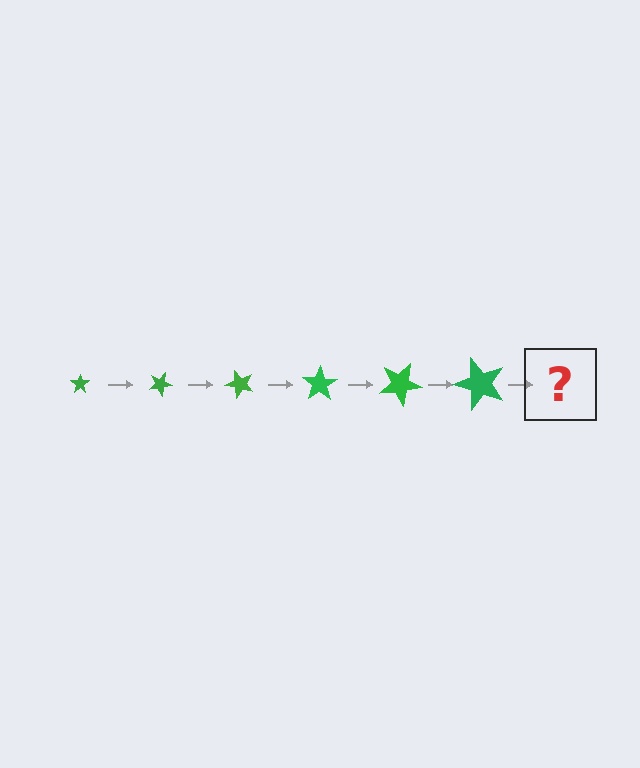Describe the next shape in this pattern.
It should be a star, larger than the previous one and rotated 150 degrees from the start.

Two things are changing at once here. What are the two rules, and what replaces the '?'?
The two rules are that the star grows larger each step and it rotates 25 degrees each step. The '?' should be a star, larger than the previous one and rotated 150 degrees from the start.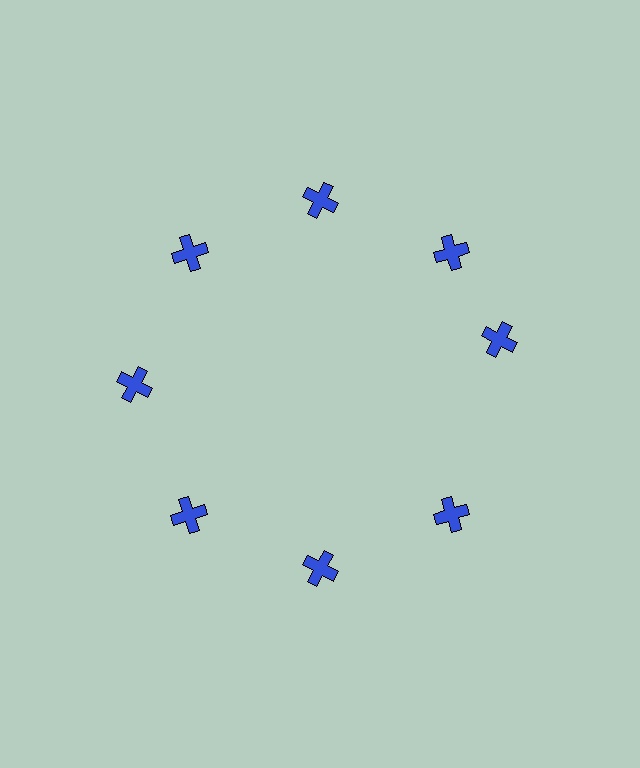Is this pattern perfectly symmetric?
No. The 8 blue crosses are arranged in a ring, but one element near the 3 o'clock position is rotated out of alignment along the ring, breaking the 8-fold rotational symmetry.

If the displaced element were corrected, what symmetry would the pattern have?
It would have 8-fold rotational symmetry — the pattern would map onto itself every 45 degrees.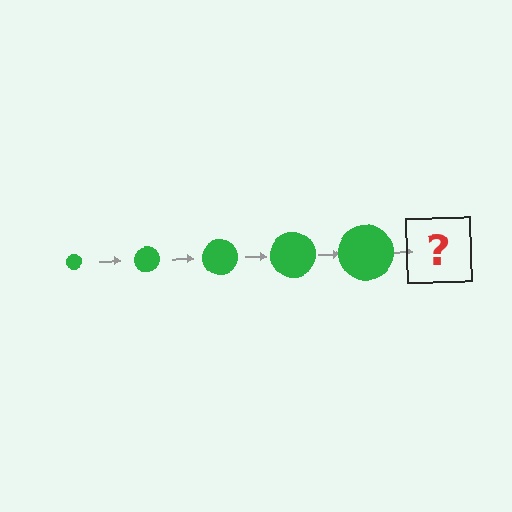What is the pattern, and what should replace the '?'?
The pattern is that the circle gets progressively larger each step. The '?' should be a green circle, larger than the previous one.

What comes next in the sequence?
The next element should be a green circle, larger than the previous one.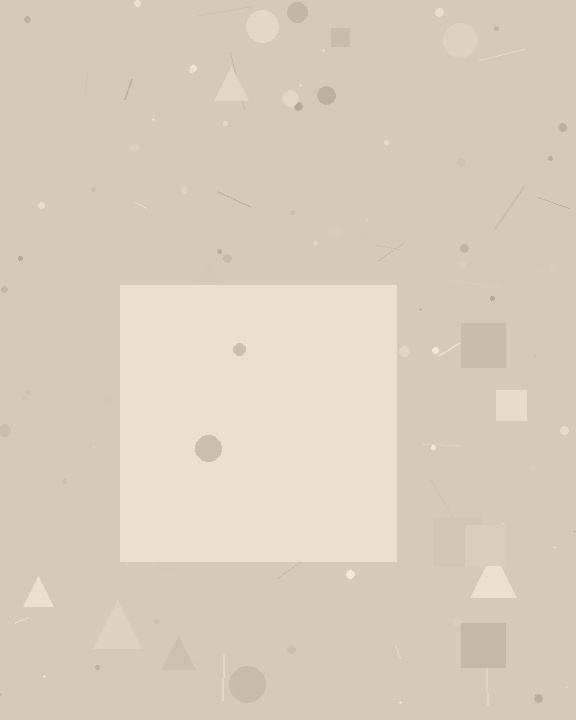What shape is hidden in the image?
A square is hidden in the image.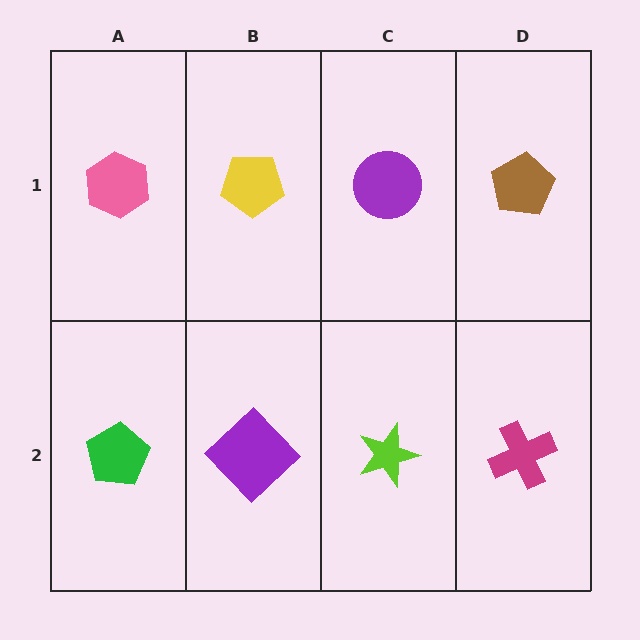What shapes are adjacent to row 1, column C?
A lime star (row 2, column C), a yellow pentagon (row 1, column B), a brown pentagon (row 1, column D).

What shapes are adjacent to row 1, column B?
A purple diamond (row 2, column B), a pink hexagon (row 1, column A), a purple circle (row 1, column C).